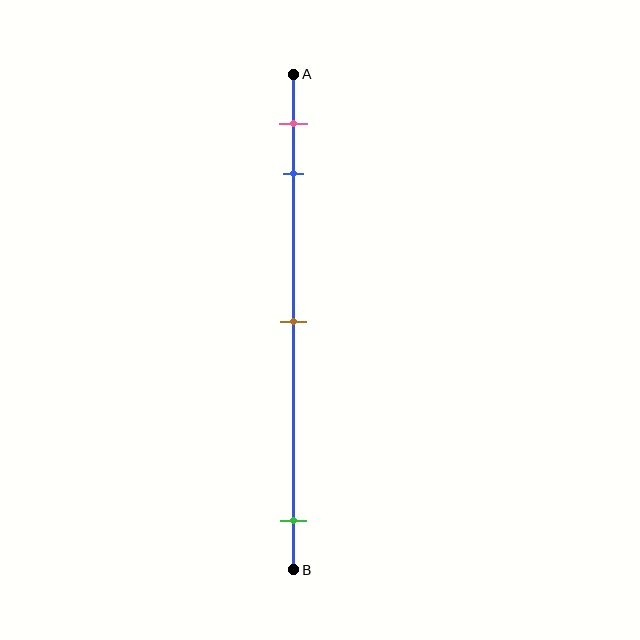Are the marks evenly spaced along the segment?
No, the marks are not evenly spaced.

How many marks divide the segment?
There are 4 marks dividing the segment.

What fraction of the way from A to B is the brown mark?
The brown mark is approximately 50% (0.5) of the way from A to B.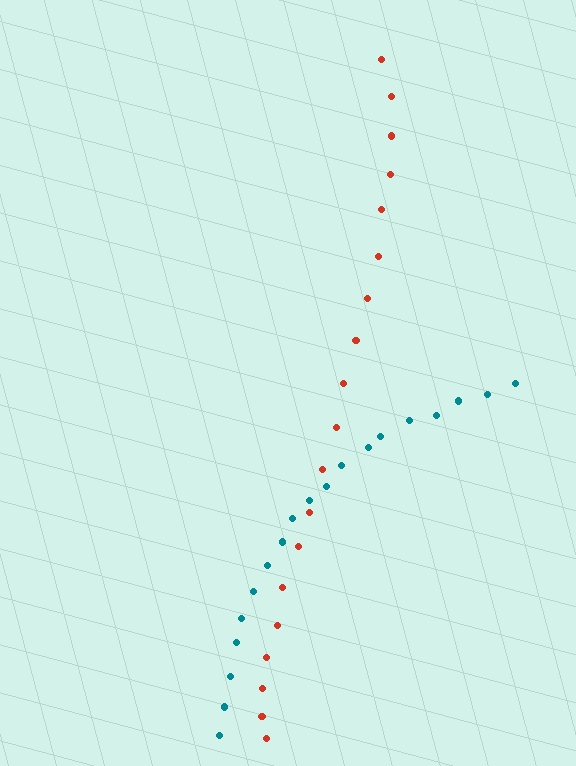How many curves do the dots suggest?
There are 2 distinct paths.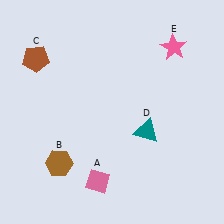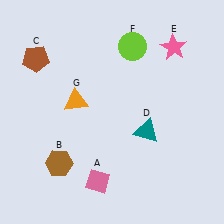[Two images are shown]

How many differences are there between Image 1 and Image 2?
There are 2 differences between the two images.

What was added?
A lime circle (F), an orange triangle (G) were added in Image 2.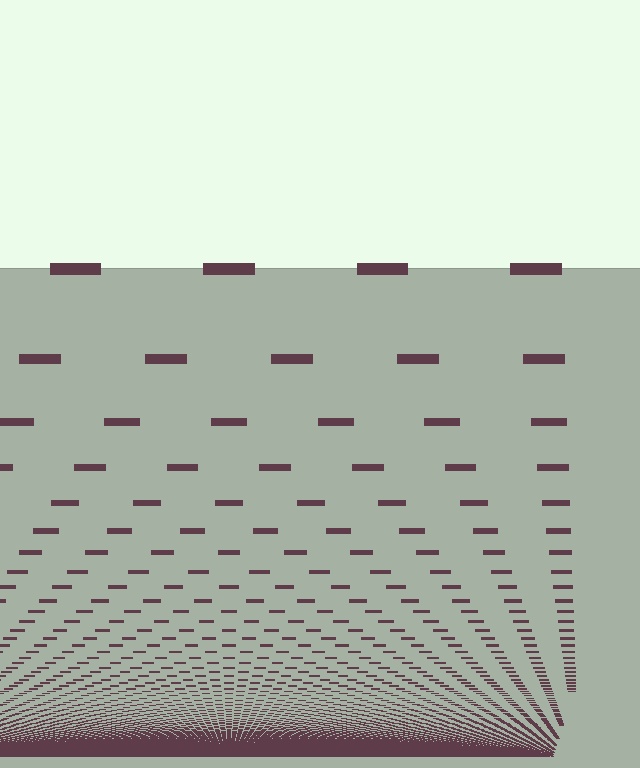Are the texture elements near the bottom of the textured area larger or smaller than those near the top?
Smaller. The gradient is inverted — elements near the bottom are smaller and denser.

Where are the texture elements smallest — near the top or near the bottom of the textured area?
Near the bottom.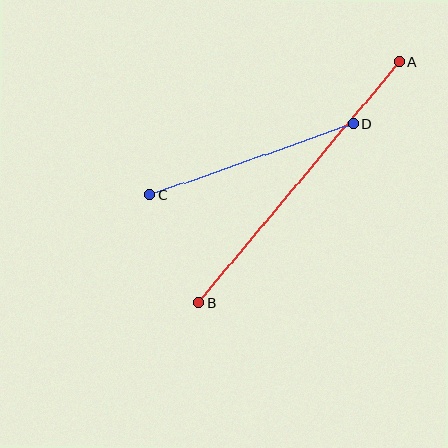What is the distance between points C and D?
The distance is approximately 216 pixels.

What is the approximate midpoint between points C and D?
The midpoint is at approximately (252, 159) pixels.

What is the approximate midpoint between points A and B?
The midpoint is at approximately (299, 182) pixels.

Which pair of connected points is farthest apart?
Points A and B are farthest apart.